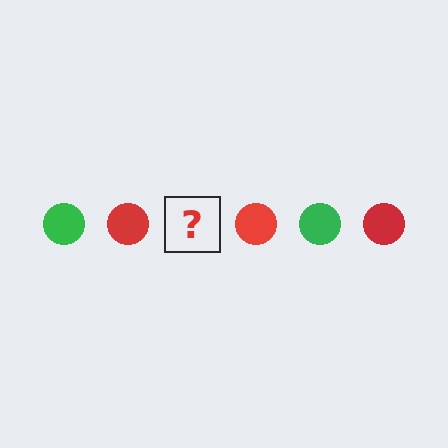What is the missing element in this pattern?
The missing element is a green circle.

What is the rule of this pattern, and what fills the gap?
The rule is that the pattern cycles through green, red circles. The gap should be filled with a green circle.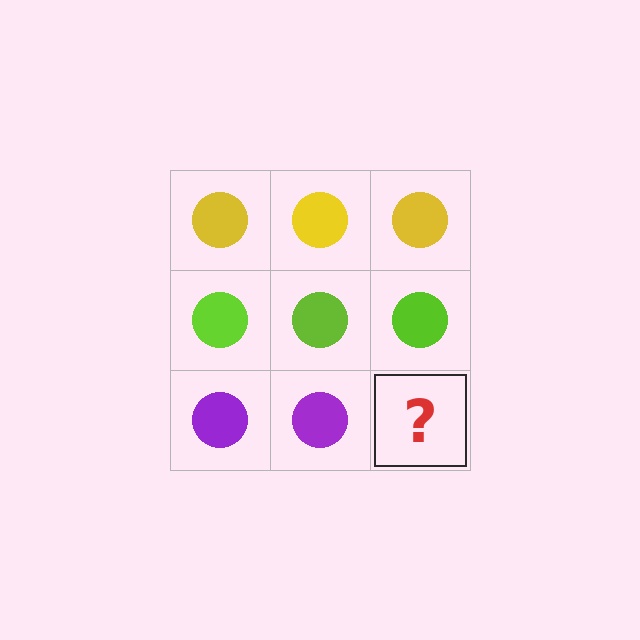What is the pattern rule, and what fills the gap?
The rule is that each row has a consistent color. The gap should be filled with a purple circle.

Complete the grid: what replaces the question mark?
The question mark should be replaced with a purple circle.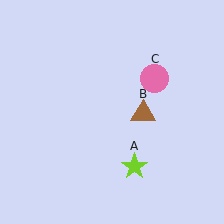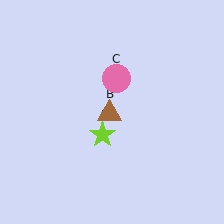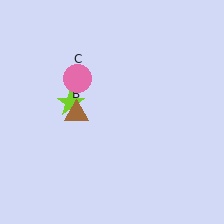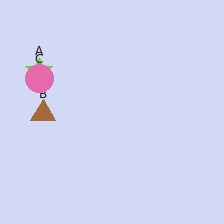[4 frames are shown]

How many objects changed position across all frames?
3 objects changed position: lime star (object A), brown triangle (object B), pink circle (object C).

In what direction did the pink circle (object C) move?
The pink circle (object C) moved left.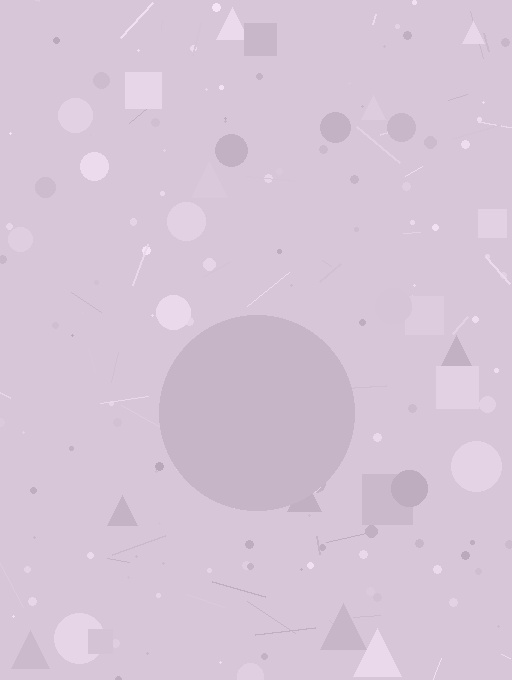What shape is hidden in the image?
A circle is hidden in the image.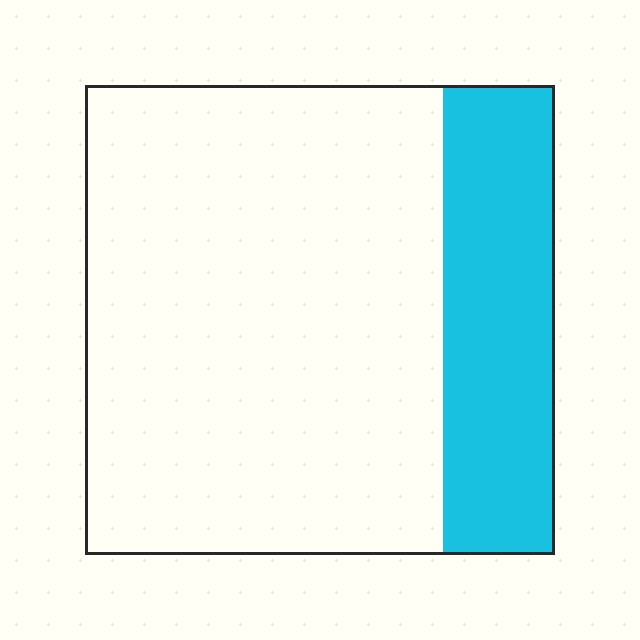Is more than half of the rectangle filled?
No.